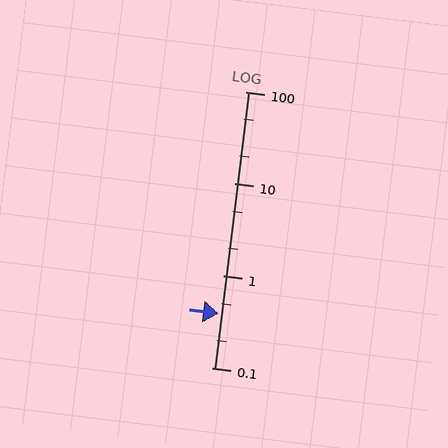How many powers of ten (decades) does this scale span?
The scale spans 3 decades, from 0.1 to 100.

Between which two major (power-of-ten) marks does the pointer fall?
The pointer is between 0.1 and 1.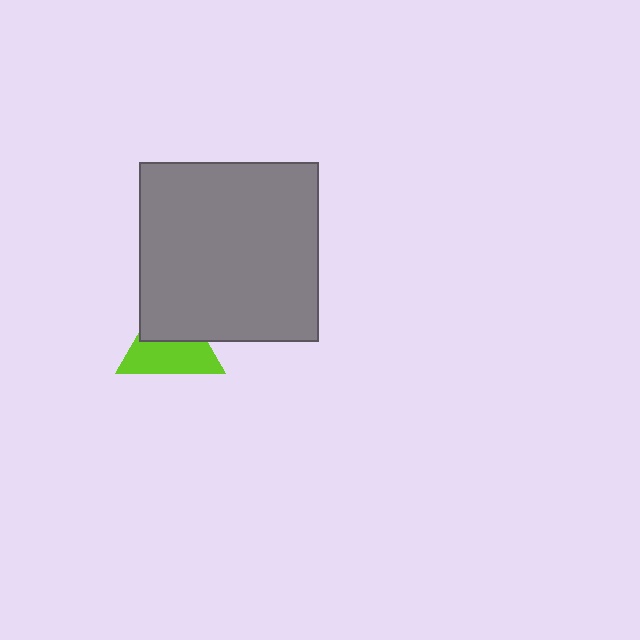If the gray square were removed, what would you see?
You would see the complete lime triangle.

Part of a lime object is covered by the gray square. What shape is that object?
It is a triangle.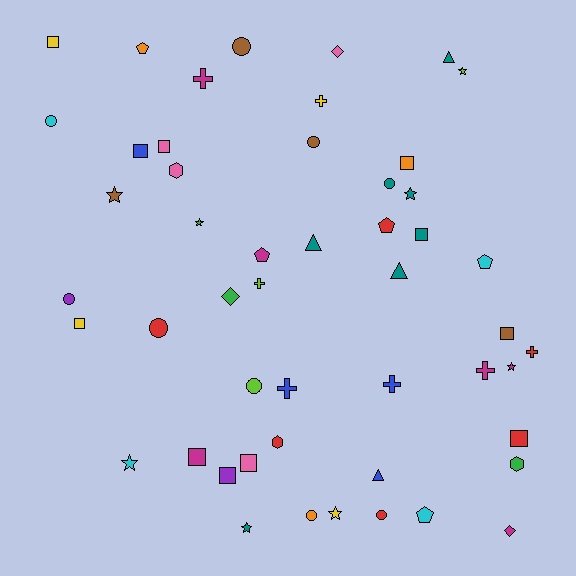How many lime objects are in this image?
There are 3 lime objects.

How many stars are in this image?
There are 8 stars.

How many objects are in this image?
There are 50 objects.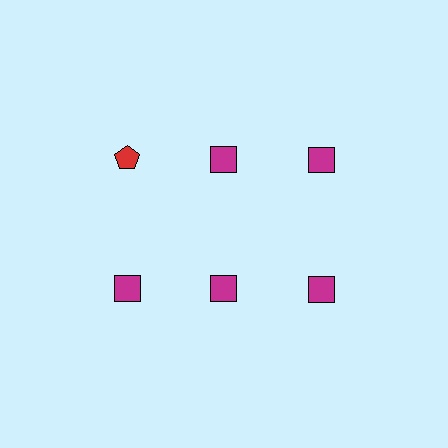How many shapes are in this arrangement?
There are 6 shapes arranged in a grid pattern.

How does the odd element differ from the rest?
It differs in both color (red instead of magenta) and shape (pentagon instead of square).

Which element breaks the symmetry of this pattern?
The red pentagon in the top row, leftmost column breaks the symmetry. All other shapes are magenta squares.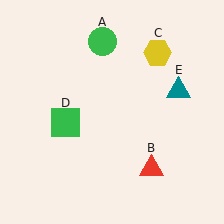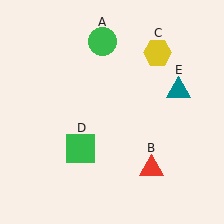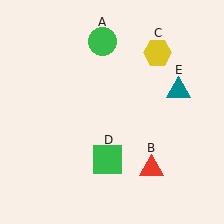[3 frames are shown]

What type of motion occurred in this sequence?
The green square (object D) rotated counterclockwise around the center of the scene.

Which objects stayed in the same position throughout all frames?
Green circle (object A) and red triangle (object B) and yellow hexagon (object C) and teal triangle (object E) remained stationary.